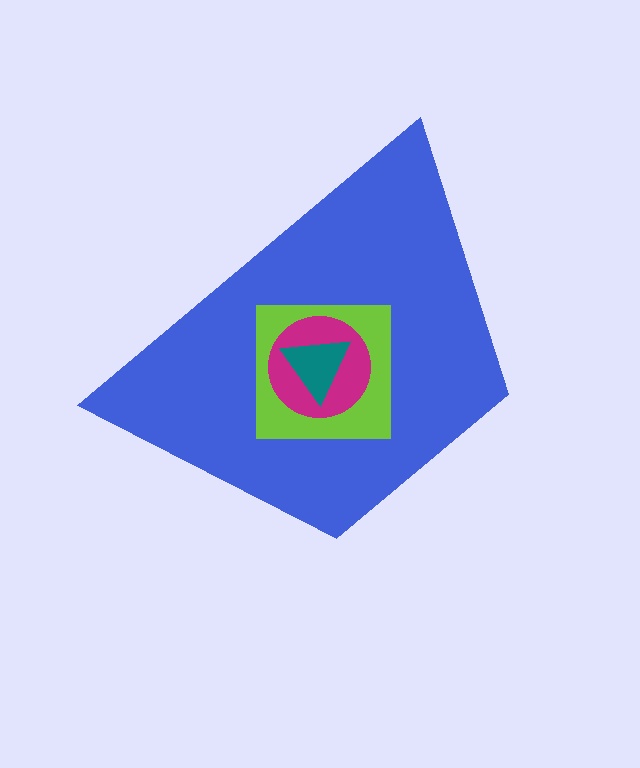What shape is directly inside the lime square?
The magenta circle.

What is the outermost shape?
The blue trapezoid.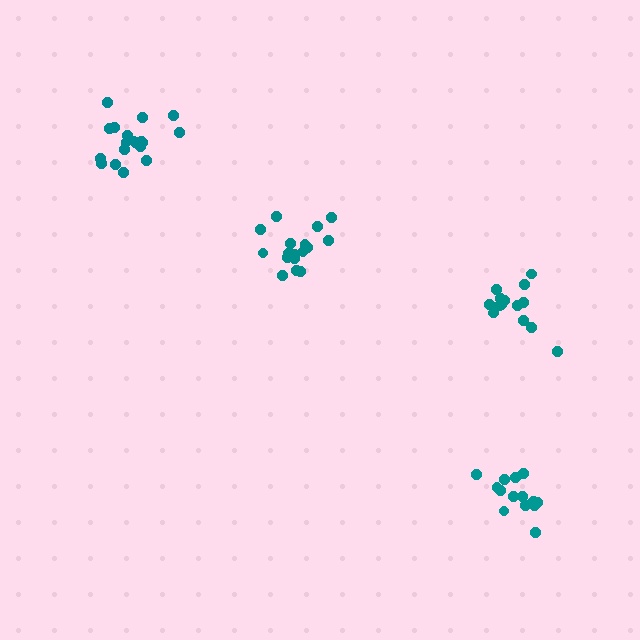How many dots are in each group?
Group 1: 14 dots, Group 2: 19 dots, Group 3: 18 dots, Group 4: 14 dots (65 total).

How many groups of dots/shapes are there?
There are 4 groups.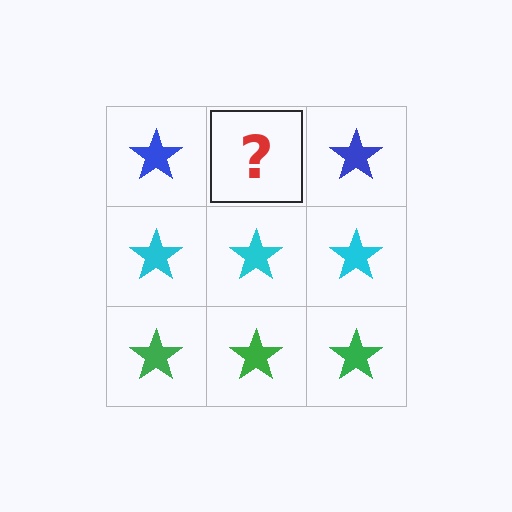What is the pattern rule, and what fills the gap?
The rule is that each row has a consistent color. The gap should be filled with a blue star.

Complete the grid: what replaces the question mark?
The question mark should be replaced with a blue star.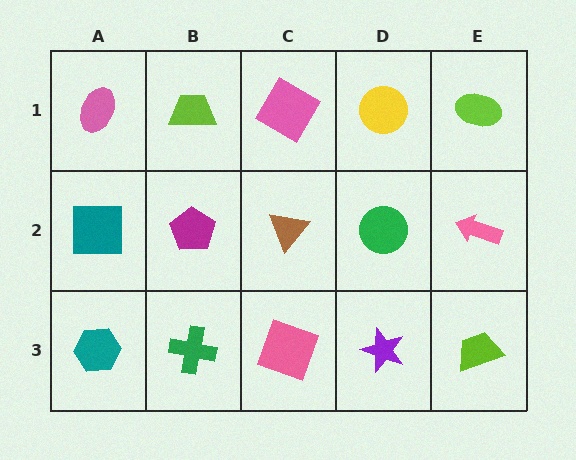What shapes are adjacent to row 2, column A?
A pink ellipse (row 1, column A), a teal hexagon (row 3, column A), a magenta pentagon (row 2, column B).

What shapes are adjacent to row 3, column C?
A brown triangle (row 2, column C), a green cross (row 3, column B), a purple star (row 3, column D).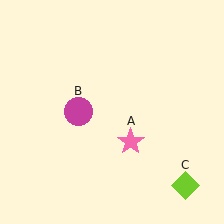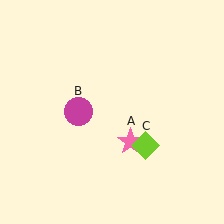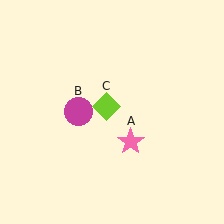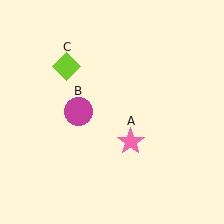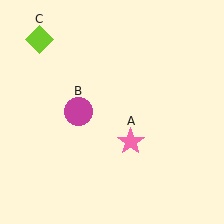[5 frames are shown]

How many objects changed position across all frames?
1 object changed position: lime diamond (object C).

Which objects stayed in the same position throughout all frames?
Pink star (object A) and magenta circle (object B) remained stationary.